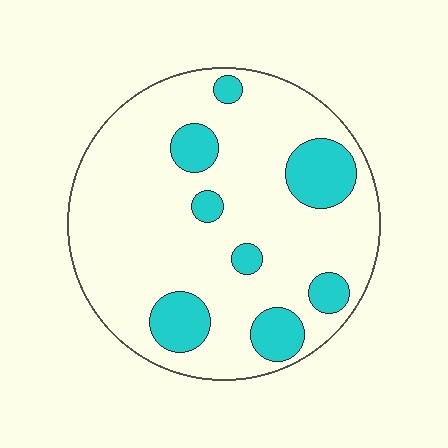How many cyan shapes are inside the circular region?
8.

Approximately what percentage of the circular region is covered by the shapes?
Approximately 20%.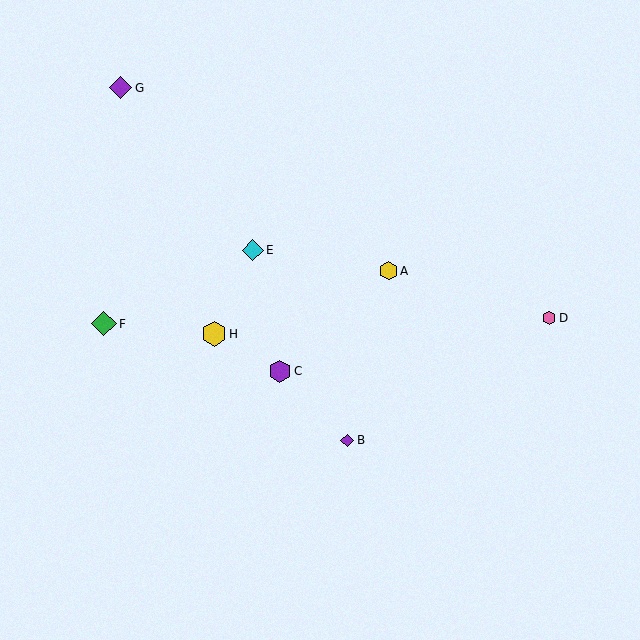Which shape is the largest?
The yellow hexagon (labeled H) is the largest.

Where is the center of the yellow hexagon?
The center of the yellow hexagon is at (388, 271).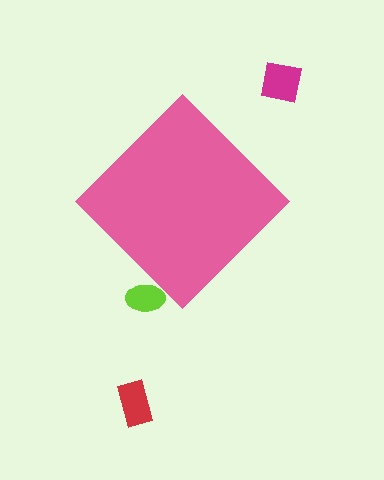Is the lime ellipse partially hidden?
Yes, the lime ellipse is partially hidden behind the pink diamond.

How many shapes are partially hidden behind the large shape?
1 shape is partially hidden.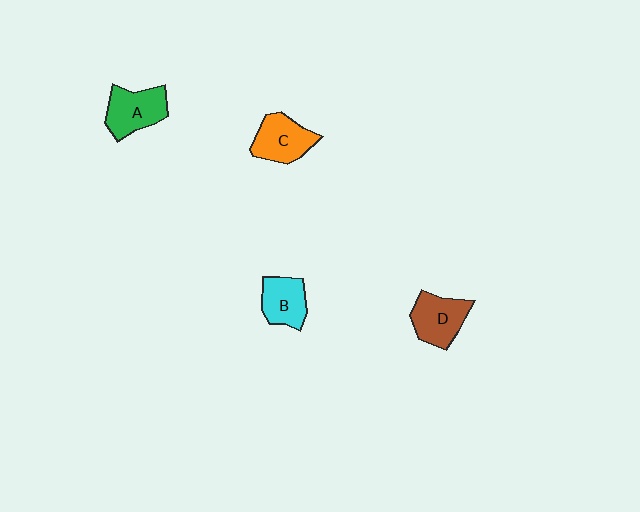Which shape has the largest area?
Shape A (green).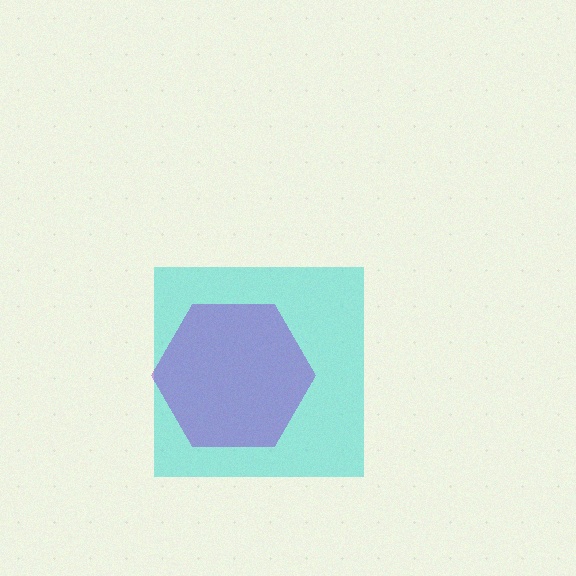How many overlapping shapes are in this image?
There are 2 overlapping shapes in the image.